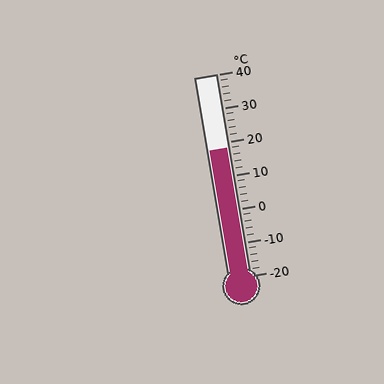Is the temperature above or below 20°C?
The temperature is below 20°C.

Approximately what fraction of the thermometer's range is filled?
The thermometer is filled to approximately 65% of its range.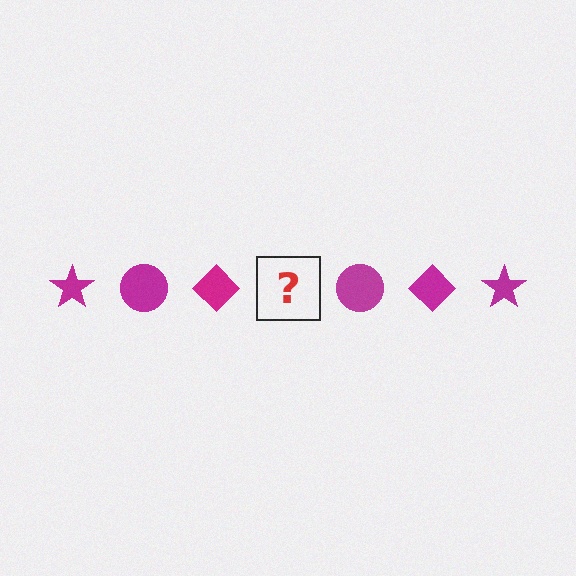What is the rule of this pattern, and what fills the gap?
The rule is that the pattern cycles through star, circle, diamond shapes in magenta. The gap should be filled with a magenta star.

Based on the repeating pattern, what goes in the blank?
The blank should be a magenta star.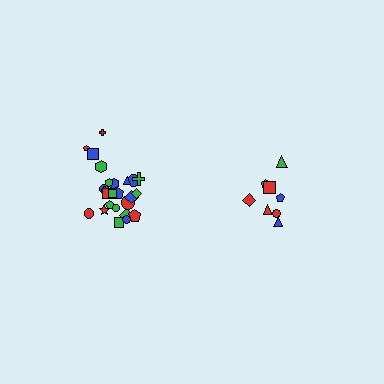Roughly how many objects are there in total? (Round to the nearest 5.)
Roughly 35 objects in total.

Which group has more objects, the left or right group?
The left group.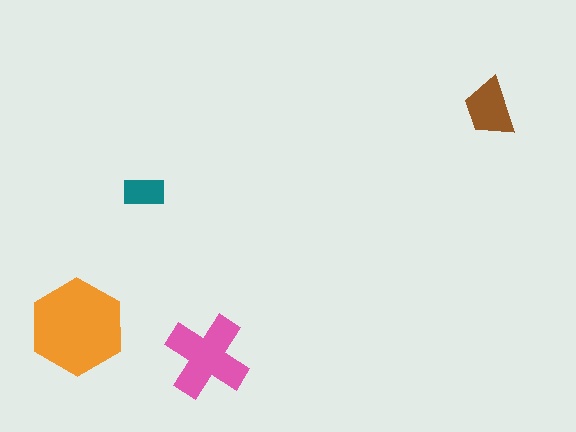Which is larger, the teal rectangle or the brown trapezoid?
The brown trapezoid.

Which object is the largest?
The orange hexagon.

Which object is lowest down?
The pink cross is bottommost.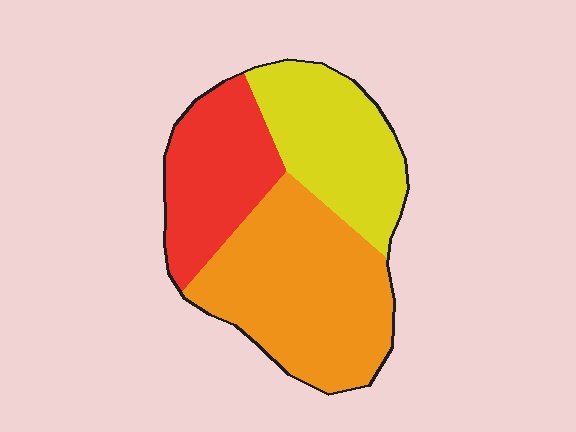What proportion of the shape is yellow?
Yellow covers 29% of the shape.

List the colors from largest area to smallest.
From largest to smallest: orange, yellow, red.